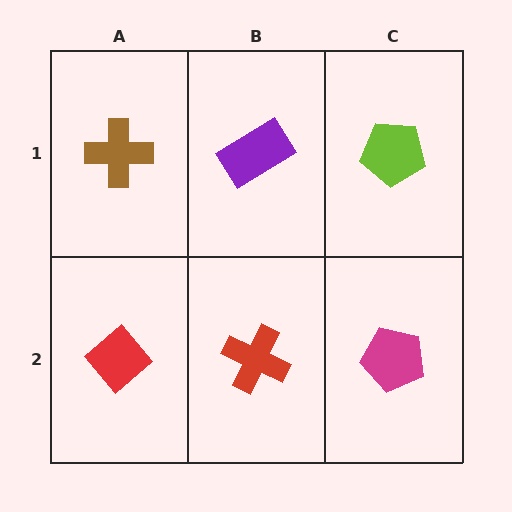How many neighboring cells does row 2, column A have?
2.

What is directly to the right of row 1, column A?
A purple rectangle.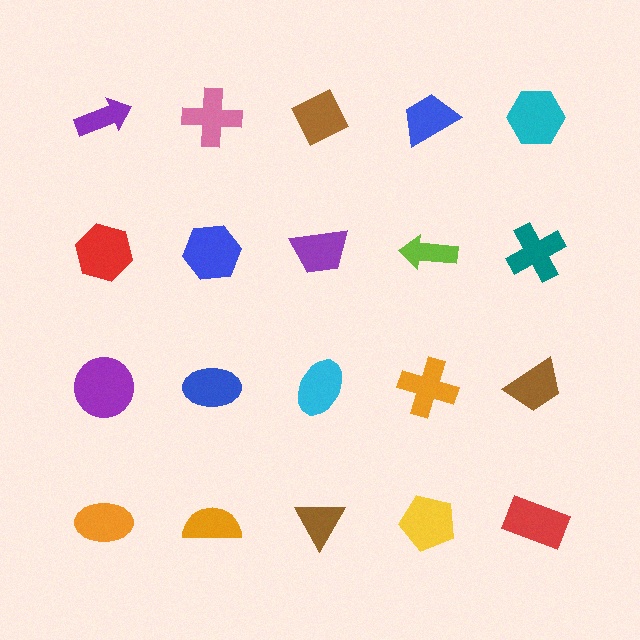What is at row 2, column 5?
A teal cross.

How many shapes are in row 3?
5 shapes.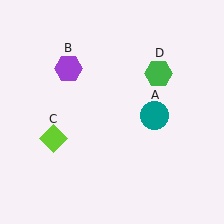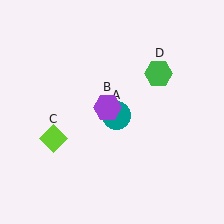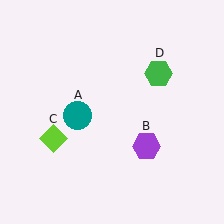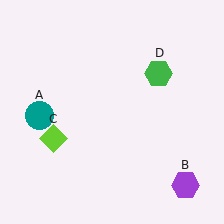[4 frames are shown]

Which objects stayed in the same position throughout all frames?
Lime diamond (object C) and green hexagon (object D) remained stationary.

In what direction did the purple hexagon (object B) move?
The purple hexagon (object B) moved down and to the right.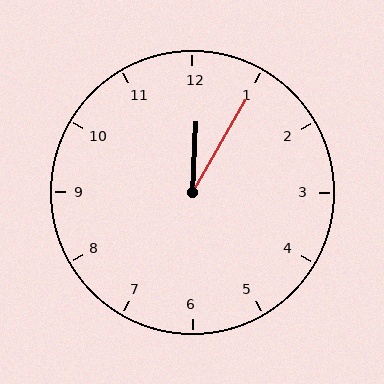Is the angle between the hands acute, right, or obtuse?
It is acute.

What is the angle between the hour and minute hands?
Approximately 28 degrees.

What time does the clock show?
12:05.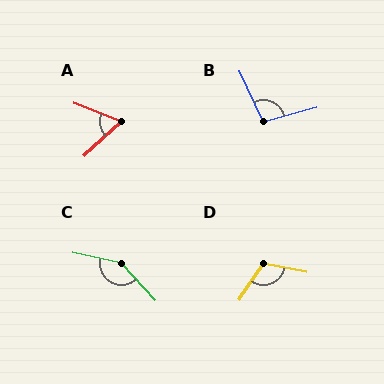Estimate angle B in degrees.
Approximately 100 degrees.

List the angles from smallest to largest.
A (65°), B (100°), D (112°), C (145°).